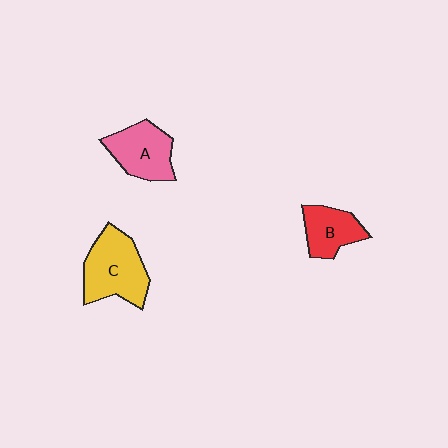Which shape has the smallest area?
Shape B (red).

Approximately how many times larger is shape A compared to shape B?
Approximately 1.2 times.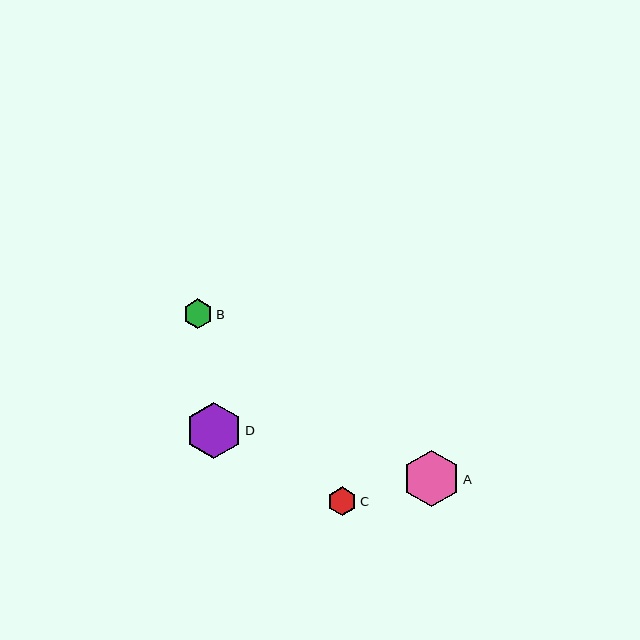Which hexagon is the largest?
Hexagon A is the largest with a size of approximately 57 pixels.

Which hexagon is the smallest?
Hexagon C is the smallest with a size of approximately 29 pixels.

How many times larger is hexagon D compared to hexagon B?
Hexagon D is approximately 1.9 times the size of hexagon B.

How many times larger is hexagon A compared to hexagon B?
Hexagon A is approximately 1.9 times the size of hexagon B.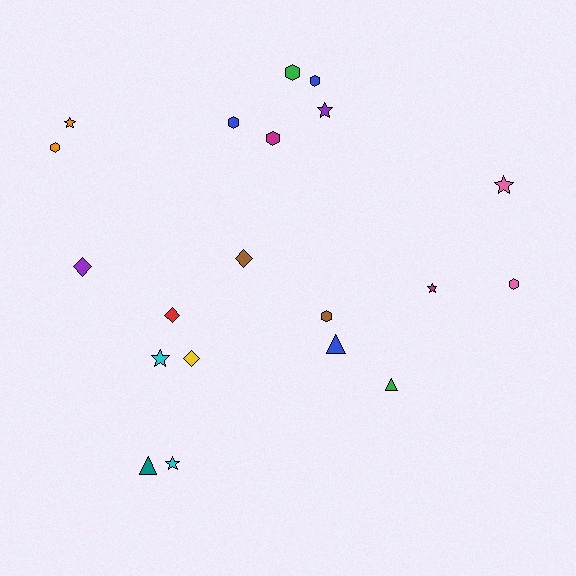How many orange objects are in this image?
There are 2 orange objects.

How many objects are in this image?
There are 20 objects.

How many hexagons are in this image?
There are 7 hexagons.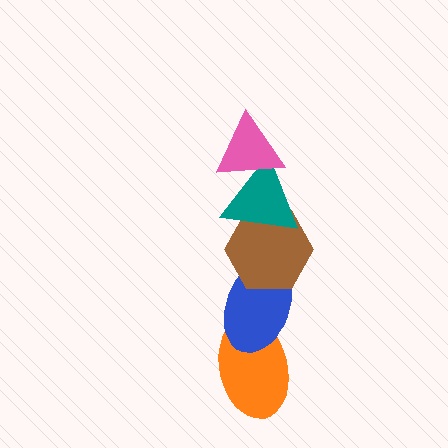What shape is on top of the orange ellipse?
The blue ellipse is on top of the orange ellipse.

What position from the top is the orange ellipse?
The orange ellipse is 5th from the top.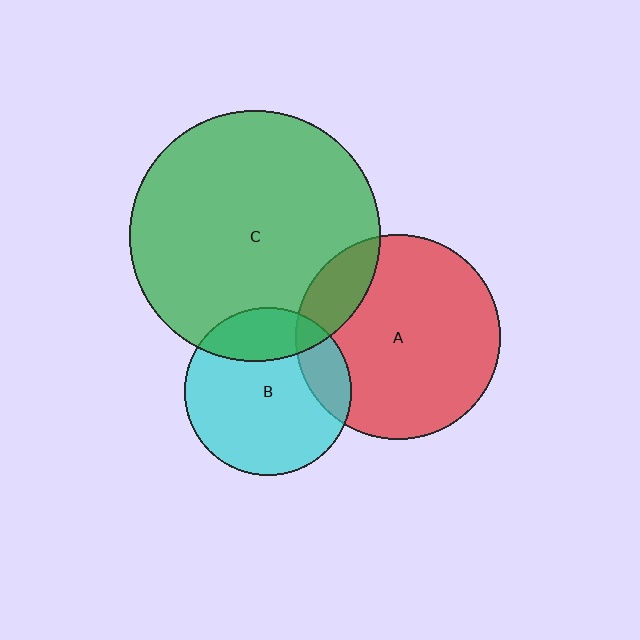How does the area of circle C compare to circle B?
Approximately 2.2 times.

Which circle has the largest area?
Circle C (green).